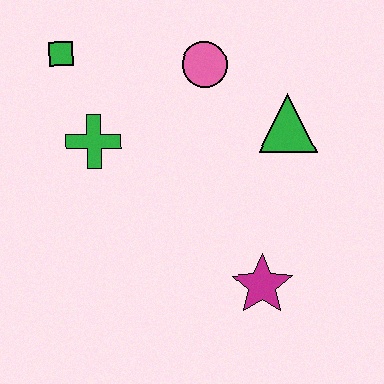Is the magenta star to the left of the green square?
No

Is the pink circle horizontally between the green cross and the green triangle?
Yes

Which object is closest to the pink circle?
The green triangle is closest to the pink circle.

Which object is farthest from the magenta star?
The green square is farthest from the magenta star.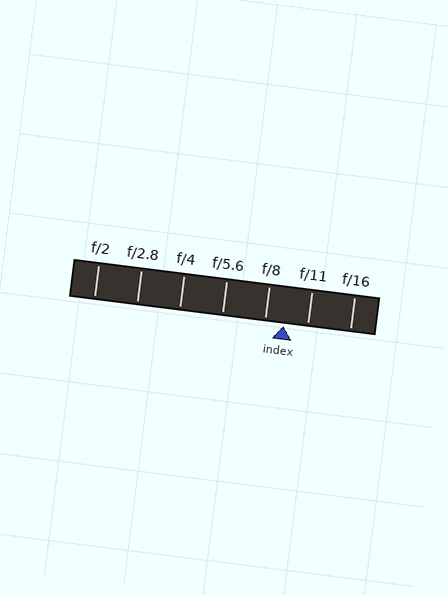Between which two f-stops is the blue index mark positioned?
The index mark is between f/8 and f/11.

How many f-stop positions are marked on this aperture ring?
There are 7 f-stop positions marked.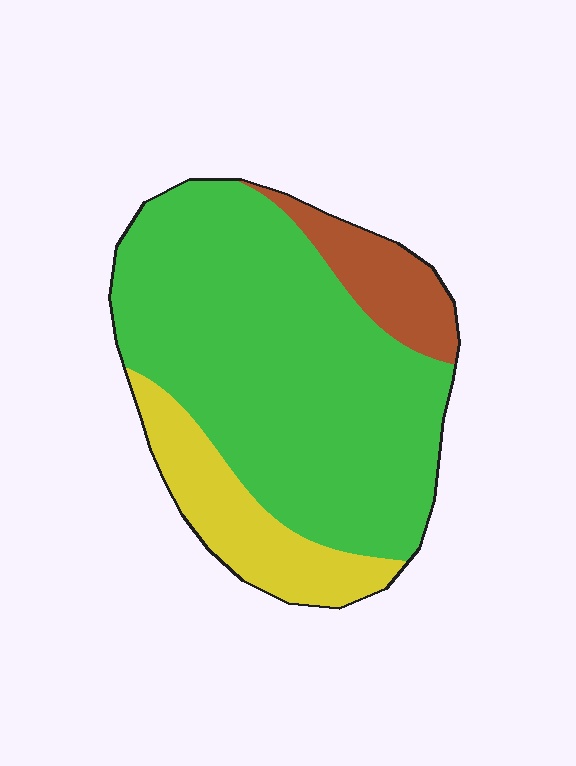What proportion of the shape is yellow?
Yellow takes up about one sixth (1/6) of the shape.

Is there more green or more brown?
Green.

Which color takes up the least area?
Brown, at roughly 10%.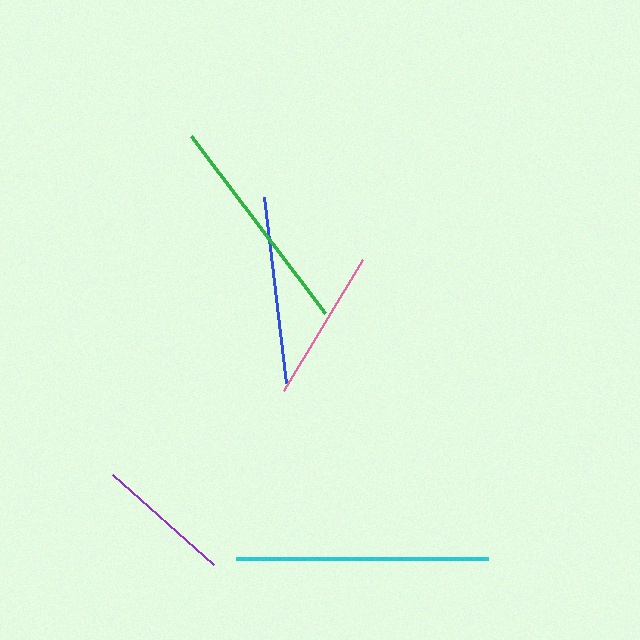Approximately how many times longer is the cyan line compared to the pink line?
The cyan line is approximately 1.7 times the length of the pink line.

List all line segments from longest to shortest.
From longest to shortest: cyan, green, blue, pink, purple.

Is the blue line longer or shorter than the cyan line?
The cyan line is longer than the blue line.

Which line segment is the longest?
The cyan line is the longest at approximately 252 pixels.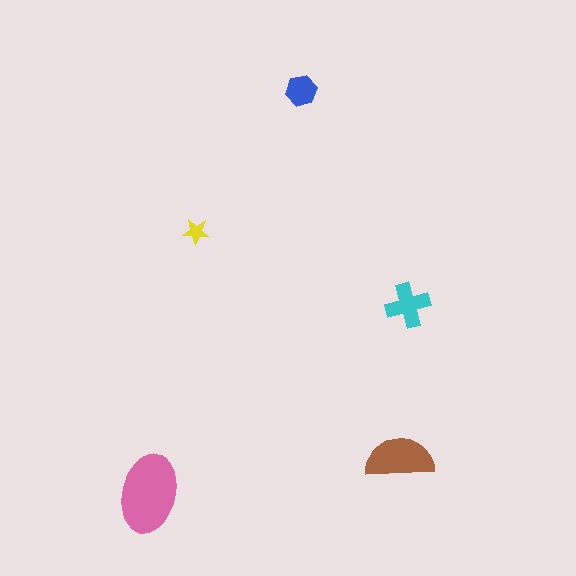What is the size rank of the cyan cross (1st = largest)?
3rd.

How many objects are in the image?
There are 5 objects in the image.